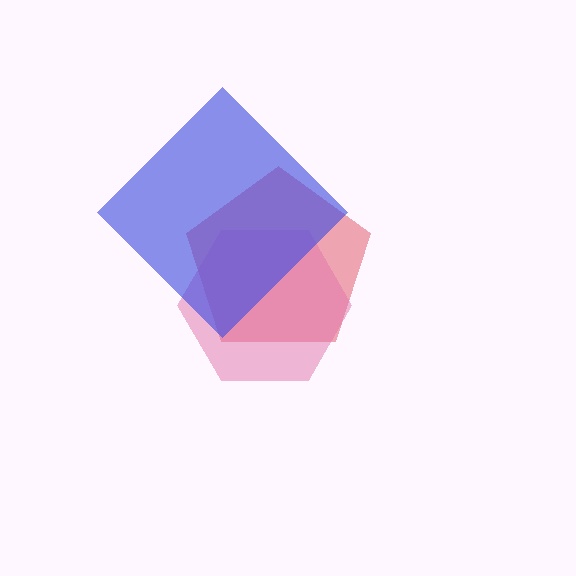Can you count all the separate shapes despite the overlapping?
Yes, there are 3 separate shapes.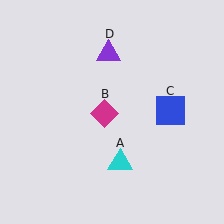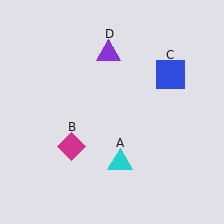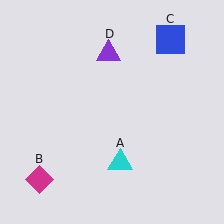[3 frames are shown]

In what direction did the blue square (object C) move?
The blue square (object C) moved up.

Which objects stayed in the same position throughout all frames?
Cyan triangle (object A) and purple triangle (object D) remained stationary.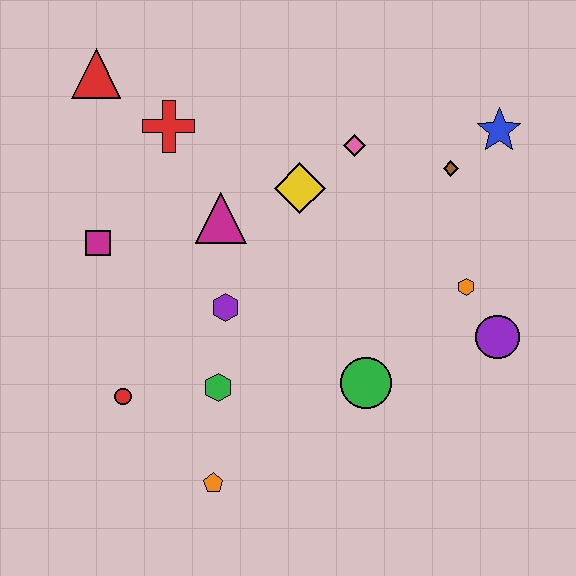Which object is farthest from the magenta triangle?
The purple circle is farthest from the magenta triangle.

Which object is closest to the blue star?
The brown diamond is closest to the blue star.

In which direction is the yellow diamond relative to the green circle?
The yellow diamond is above the green circle.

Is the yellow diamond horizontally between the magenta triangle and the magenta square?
No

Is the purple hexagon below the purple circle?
No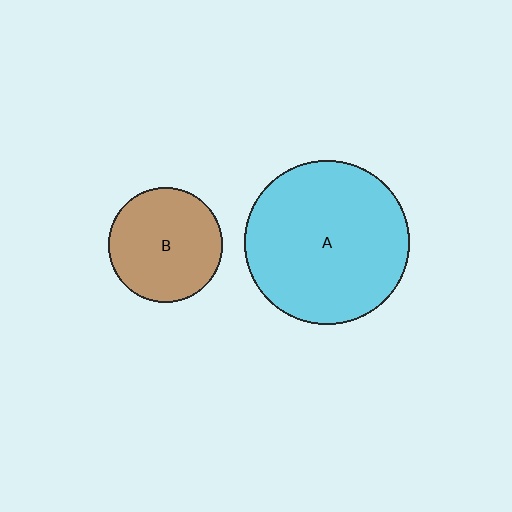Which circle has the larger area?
Circle A (cyan).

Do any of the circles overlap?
No, none of the circles overlap.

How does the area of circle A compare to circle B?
Approximately 2.1 times.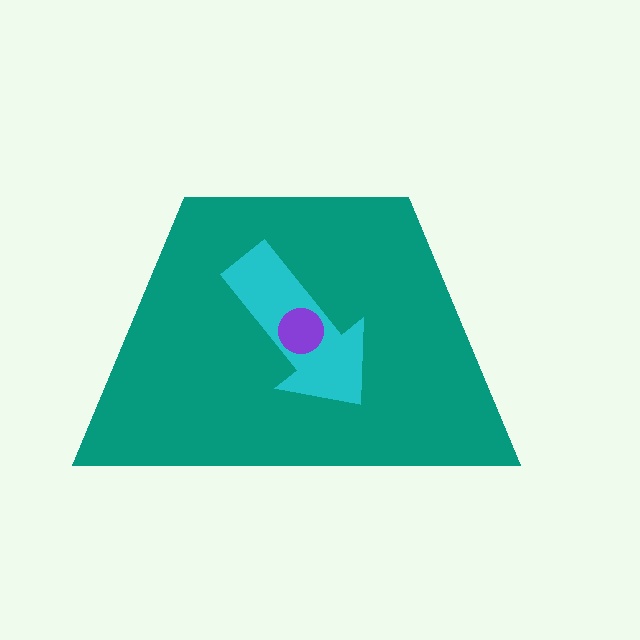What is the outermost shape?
The teal trapezoid.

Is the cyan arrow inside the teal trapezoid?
Yes.